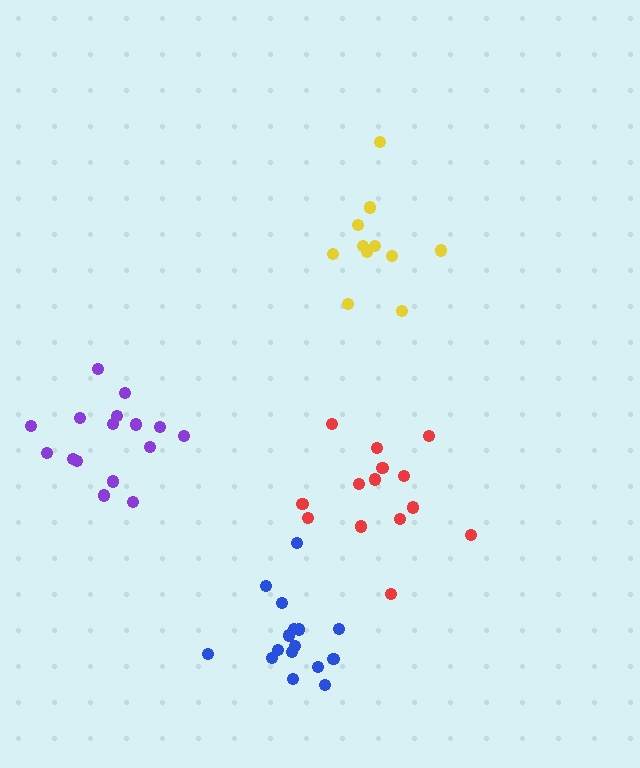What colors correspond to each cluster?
The clusters are colored: purple, red, yellow, blue.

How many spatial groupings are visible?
There are 4 spatial groupings.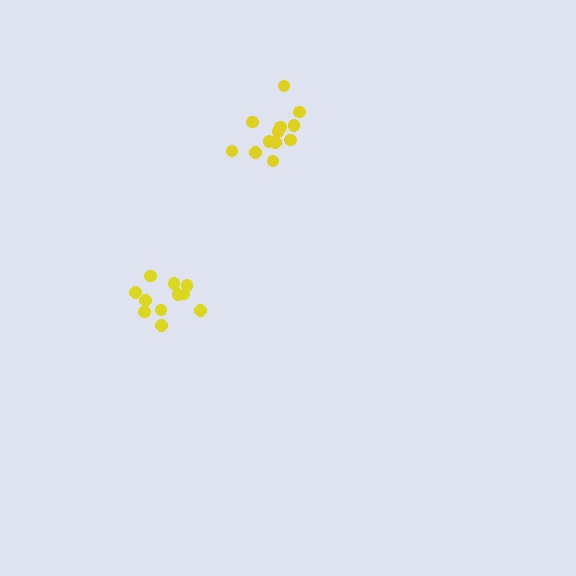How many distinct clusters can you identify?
There are 2 distinct clusters.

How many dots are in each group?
Group 1: 12 dots, Group 2: 12 dots (24 total).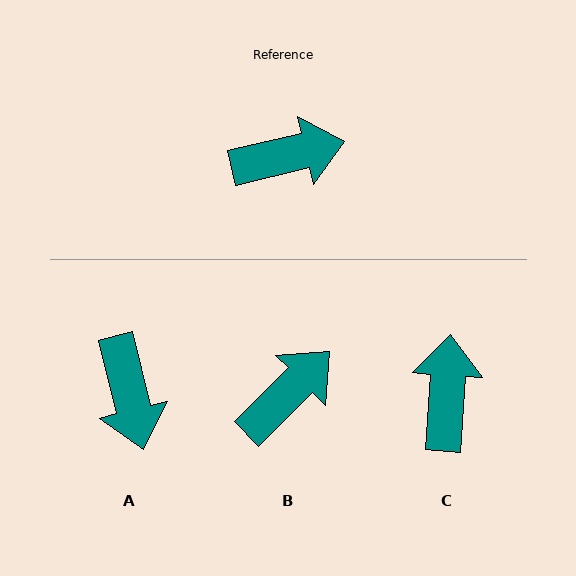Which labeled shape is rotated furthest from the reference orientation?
A, about 89 degrees away.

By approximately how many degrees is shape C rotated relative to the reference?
Approximately 73 degrees counter-clockwise.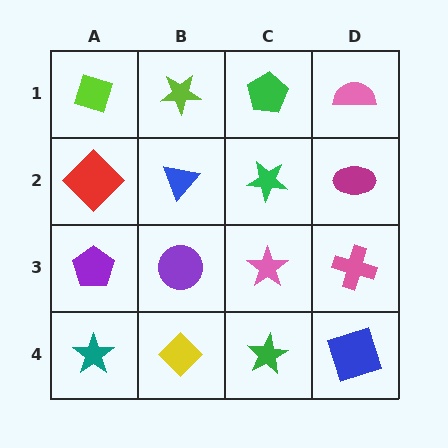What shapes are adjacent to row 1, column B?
A blue triangle (row 2, column B), a lime diamond (row 1, column A), a green pentagon (row 1, column C).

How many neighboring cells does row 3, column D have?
3.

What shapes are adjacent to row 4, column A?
A purple pentagon (row 3, column A), a yellow diamond (row 4, column B).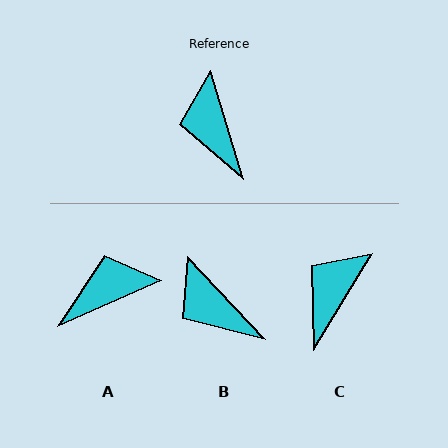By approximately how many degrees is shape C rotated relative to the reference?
Approximately 48 degrees clockwise.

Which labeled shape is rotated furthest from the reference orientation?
A, about 83 degrees away.